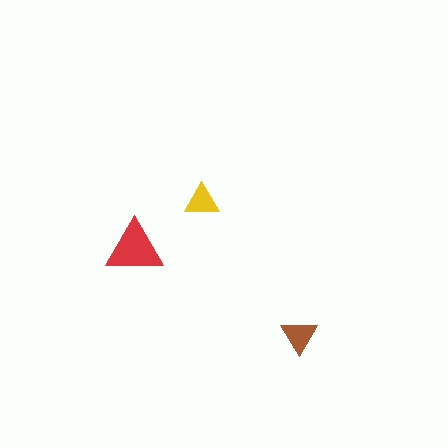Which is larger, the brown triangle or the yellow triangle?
The brown one.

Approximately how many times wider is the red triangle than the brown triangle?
About 1.5 times wider.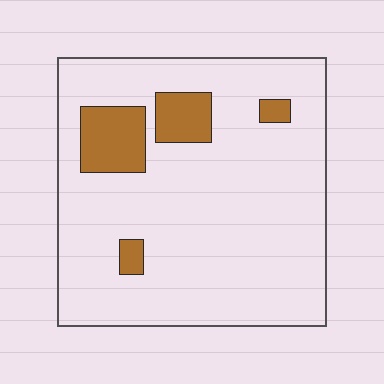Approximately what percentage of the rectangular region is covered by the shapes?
Approximately 10%.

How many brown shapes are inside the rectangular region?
4.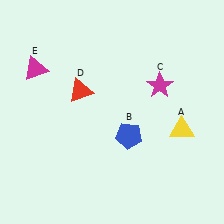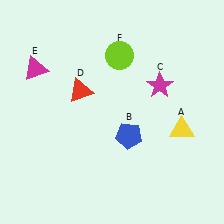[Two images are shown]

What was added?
A lime circle (F) was added in Image 2.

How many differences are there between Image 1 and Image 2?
There is 1 difference between the two images.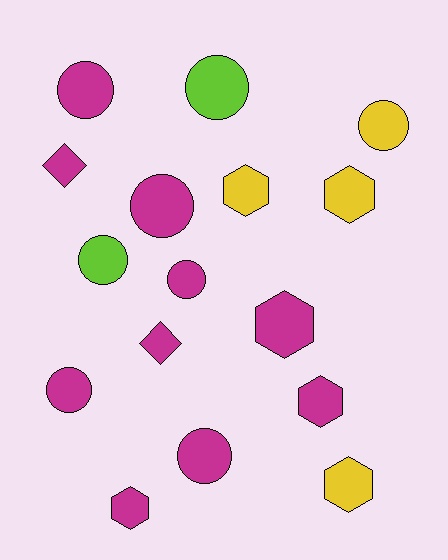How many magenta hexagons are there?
There are 3 magenta hexagons.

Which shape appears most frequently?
Circle, with 8 objects.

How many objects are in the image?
There are 16 objects.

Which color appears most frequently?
Magenta, with 10 objects.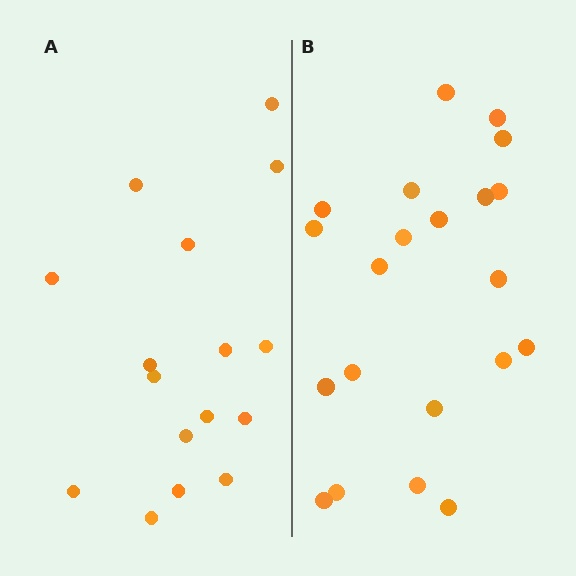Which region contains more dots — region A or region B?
Region B (the right region) has more dots.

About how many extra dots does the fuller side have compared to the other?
Region B has about 5 more dots than region A.